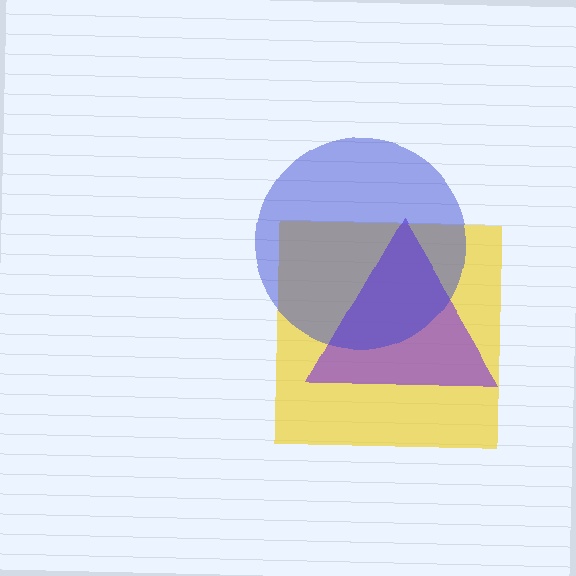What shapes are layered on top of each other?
The layered shapes are: a yellow square, a purple triangle, a blue circle.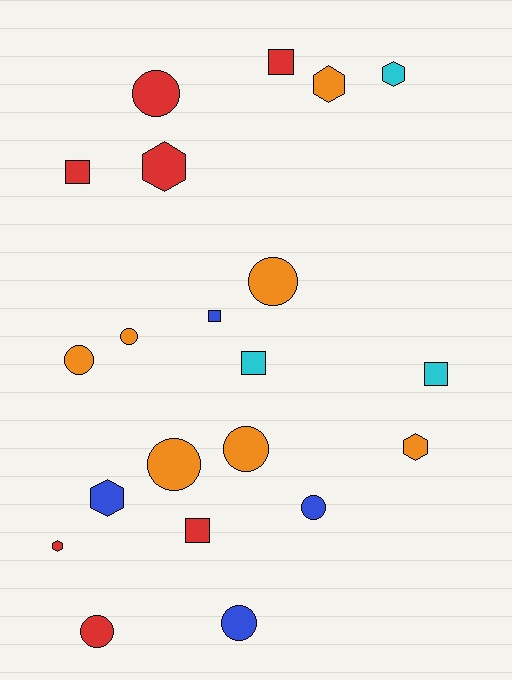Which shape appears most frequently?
Circle, with 9 objects.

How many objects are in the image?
There are 21 objects.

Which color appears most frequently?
Red, with 7 objects.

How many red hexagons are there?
There are 2 red hexagons.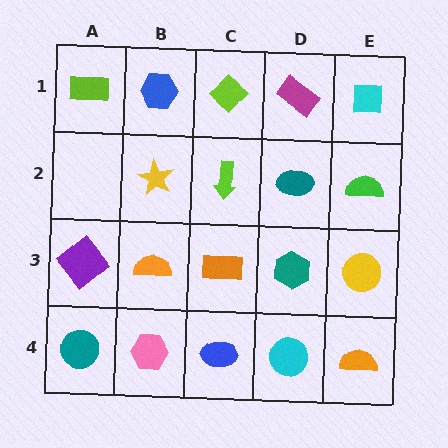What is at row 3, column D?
A teal hexagon.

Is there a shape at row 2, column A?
No, that cell is empty.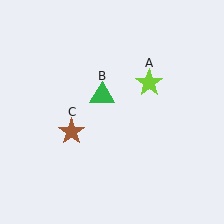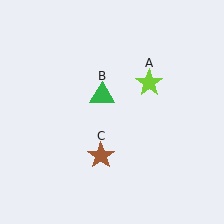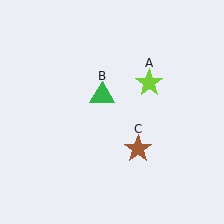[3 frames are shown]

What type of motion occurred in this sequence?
The brown star (object C) rotated counterclockwise around the center of the scene.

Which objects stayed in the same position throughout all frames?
Lime star (object A) and green triangle (object B) remained stationary.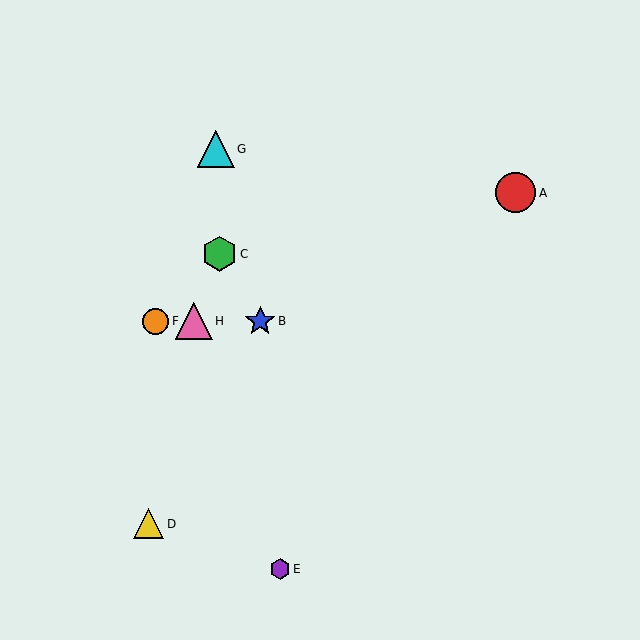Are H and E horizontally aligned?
No, H is at y≈321 and E is at y≈569.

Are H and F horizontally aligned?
Yes, both are at y≈321.